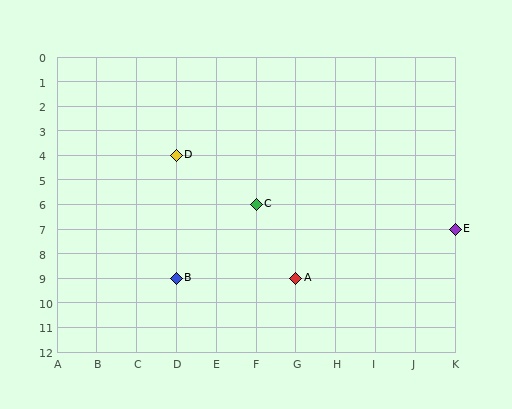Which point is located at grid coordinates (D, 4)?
Point D is at (D, 4).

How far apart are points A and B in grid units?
Points A and B are 3 columns apart.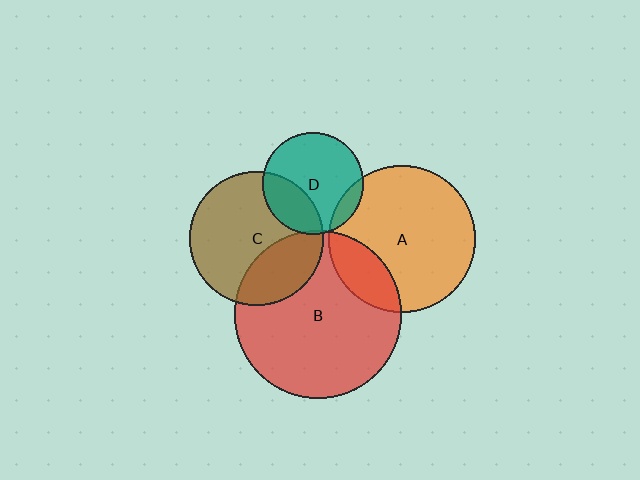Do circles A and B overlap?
Yes.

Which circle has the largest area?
Circle B (red).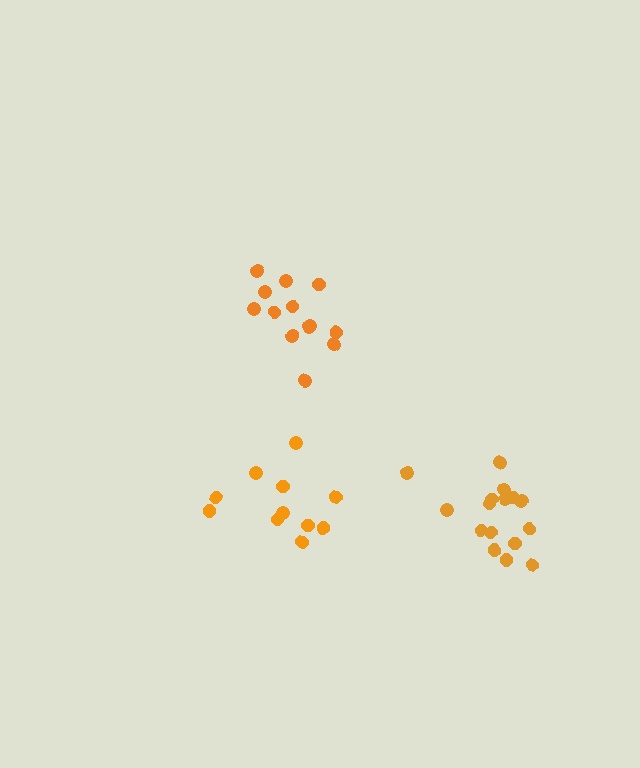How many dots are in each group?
Group 1: 16 dots, Group 2: 13 dots, Group 3: 11 dots (40 total).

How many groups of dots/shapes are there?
There are 3 groups.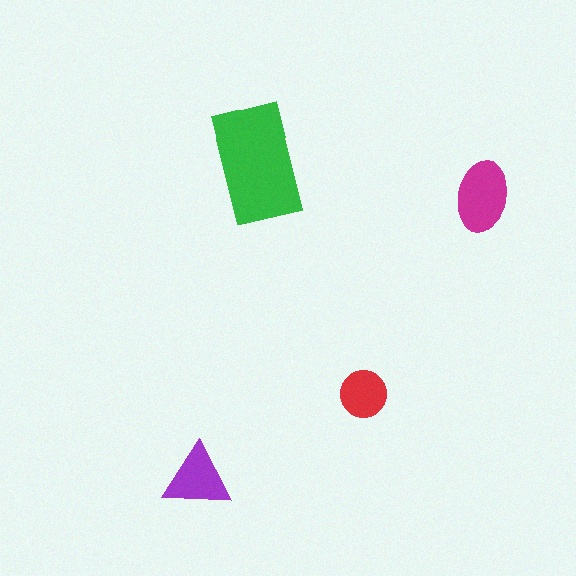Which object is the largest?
The green rectangle.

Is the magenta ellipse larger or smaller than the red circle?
Larger.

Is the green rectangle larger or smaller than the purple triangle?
Larger.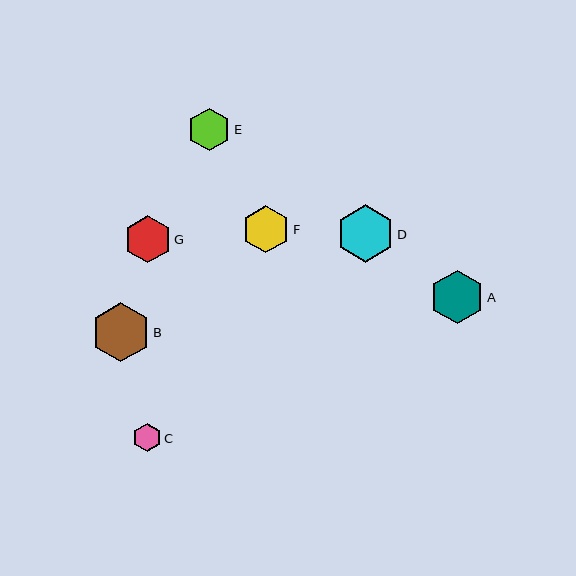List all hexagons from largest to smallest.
From largest to smallest: B, D, A, F, G, E, C.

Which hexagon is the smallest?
Hexagon C is the smallest with a size of approximately 29 pixels.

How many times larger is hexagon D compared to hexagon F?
Hexagon D is approximately 1.2 times the size of hexagon F.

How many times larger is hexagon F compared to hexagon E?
Hexagon F is approximately 1.1 times the size of hexagon E.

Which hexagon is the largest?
Hexagon B is the largest with a size of approximately 59 pixels.